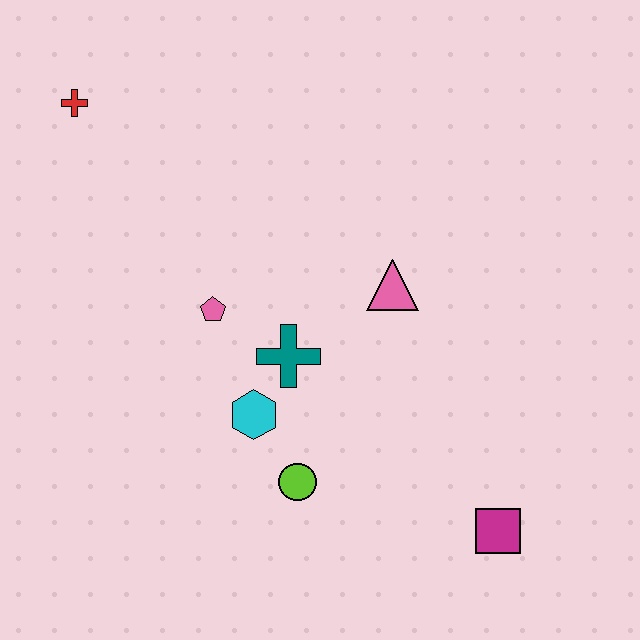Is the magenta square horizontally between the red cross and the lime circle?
No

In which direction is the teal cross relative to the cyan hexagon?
The teal cross is above the cyan hexagon.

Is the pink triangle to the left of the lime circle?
No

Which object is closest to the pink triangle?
The teal cross is closest to the pink triangle.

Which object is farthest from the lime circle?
The red cross is farthest from the lime circle.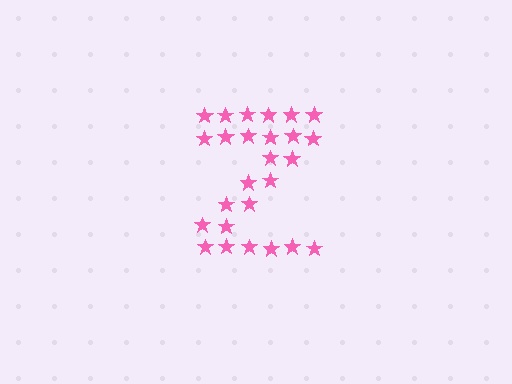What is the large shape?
The large shape is the letter Z.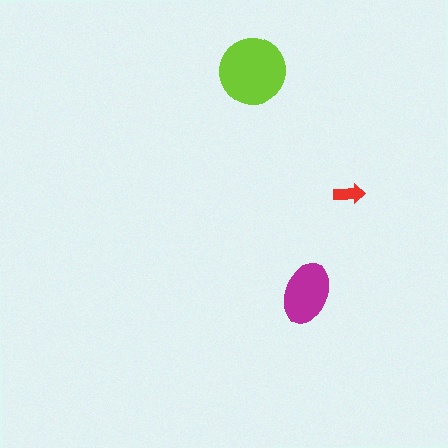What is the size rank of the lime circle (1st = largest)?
1st.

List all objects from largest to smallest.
The lime circle, the magenta ellipse, the red arrow.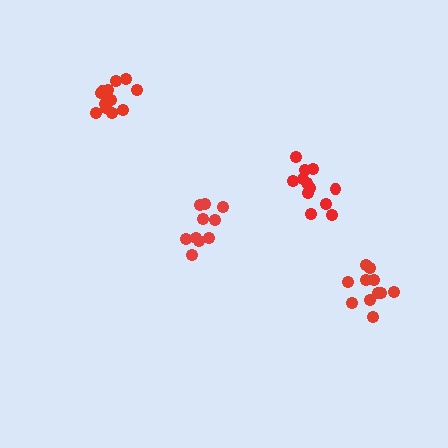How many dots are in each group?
Group 1: 11 dots, Group 2: 12 dots, Group 3: 13 dots, Group 4: 10 dots (46 total).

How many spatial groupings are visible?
There are 4 spatial groupings.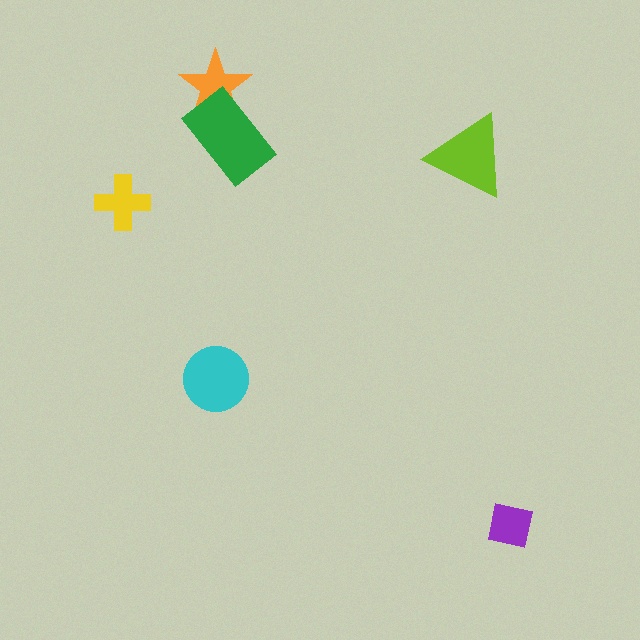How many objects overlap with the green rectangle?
1 object overlaps with the green rectangle.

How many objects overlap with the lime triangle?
0 objects overlap with the lime triangle.